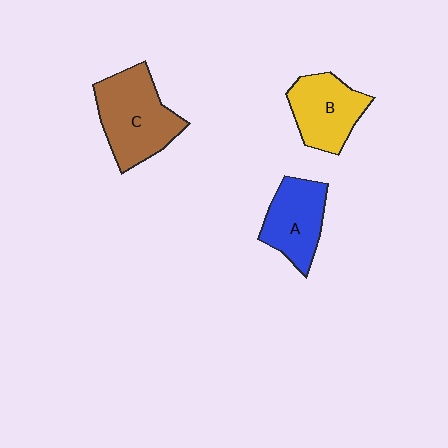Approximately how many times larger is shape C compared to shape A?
Approximately 1.4 times.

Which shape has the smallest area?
Shape A (blue).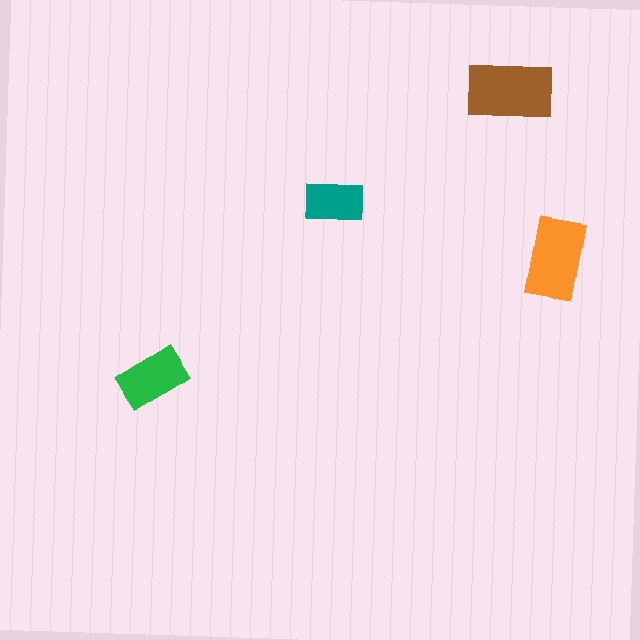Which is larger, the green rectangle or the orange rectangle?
The orange one.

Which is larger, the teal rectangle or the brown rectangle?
The brown one.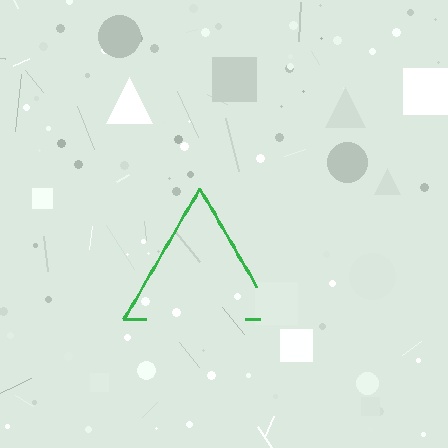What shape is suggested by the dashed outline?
The dashed outline suggests a triangle.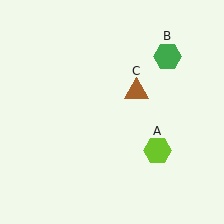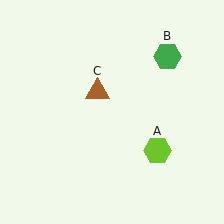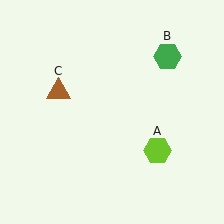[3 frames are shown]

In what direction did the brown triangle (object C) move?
The brown triangle (object C) moved left.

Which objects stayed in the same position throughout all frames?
Lime hexagon (object A) and green hexagon (object B) remained stationary.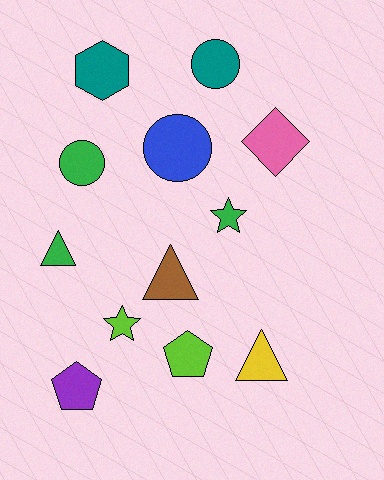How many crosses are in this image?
There are no crosses.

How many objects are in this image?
There are 12 objects.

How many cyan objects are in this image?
There are no cyan objects.